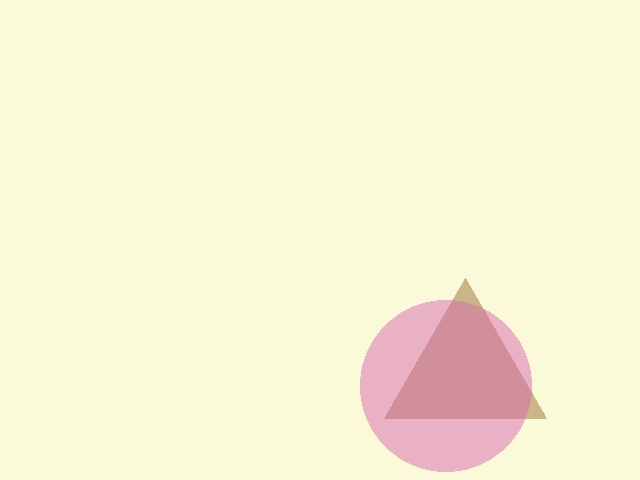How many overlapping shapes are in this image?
There are 2 overlapping shapes in the image.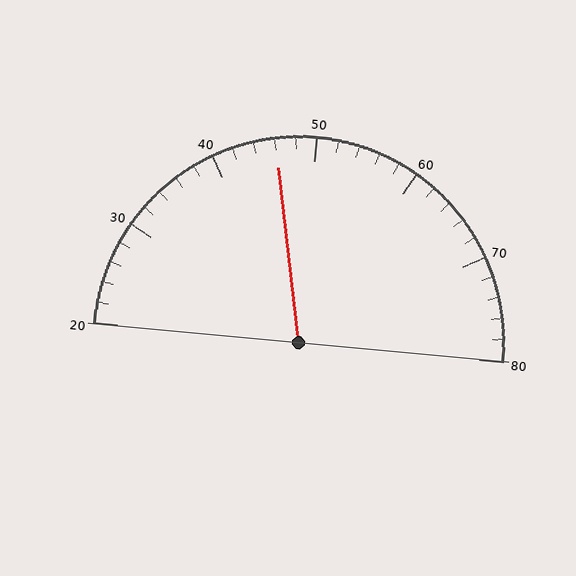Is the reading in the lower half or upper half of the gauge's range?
The reading is in the lower half of the range (20 to 80).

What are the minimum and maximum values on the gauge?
The gauge ranges from 20 to 80.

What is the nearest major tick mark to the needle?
The nearest major tick mark is 50.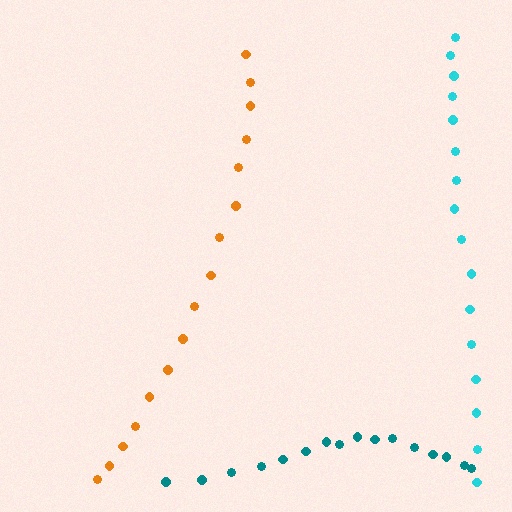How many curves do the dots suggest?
There are 3 distinct paths.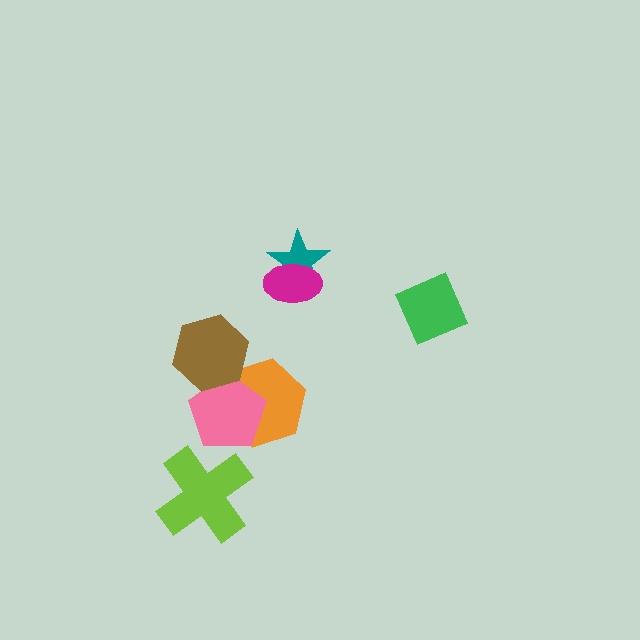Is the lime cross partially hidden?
No, no other shape covers it.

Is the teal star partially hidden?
Yes, it is partially covered by another shape.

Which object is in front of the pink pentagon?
The brown hexagon is in front of the pink pentagon.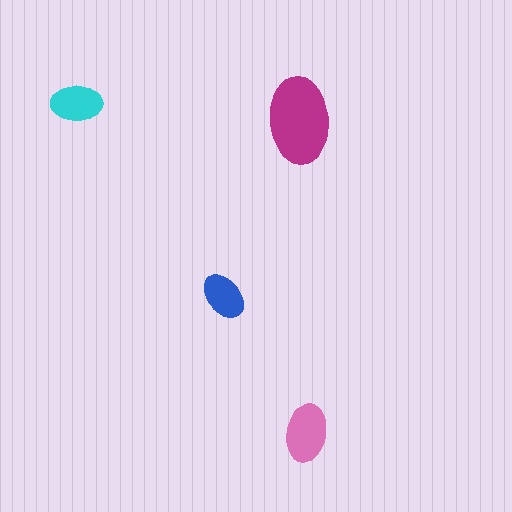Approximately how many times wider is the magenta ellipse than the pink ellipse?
About 1.5 times wider.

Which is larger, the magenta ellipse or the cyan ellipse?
The magenta one.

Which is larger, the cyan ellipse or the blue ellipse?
The cyan one.